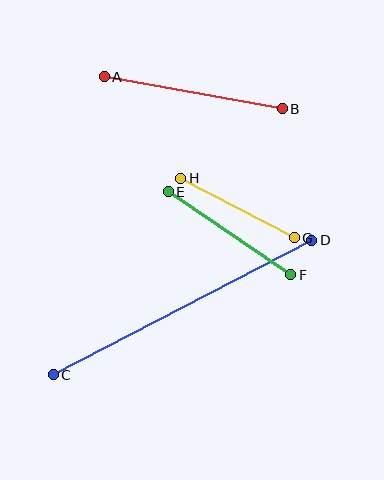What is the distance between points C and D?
The distance is approximately 291 pixels.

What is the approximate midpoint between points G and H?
The midpoint is at approximately (238, 208) pixels.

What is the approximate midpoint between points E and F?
The midpoint is at approximately (229, 233) pixels.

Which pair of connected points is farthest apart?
Points C and D are farthest apart.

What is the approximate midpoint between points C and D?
The midpoint is at approximately (182, 307) pixels.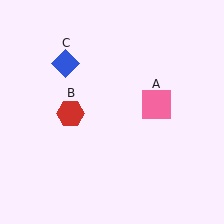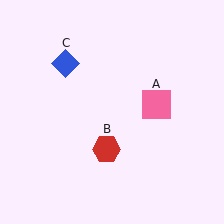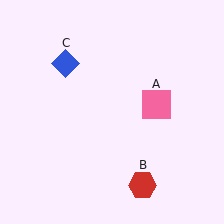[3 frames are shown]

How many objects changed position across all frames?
1 object changed position: red hexagon (object B).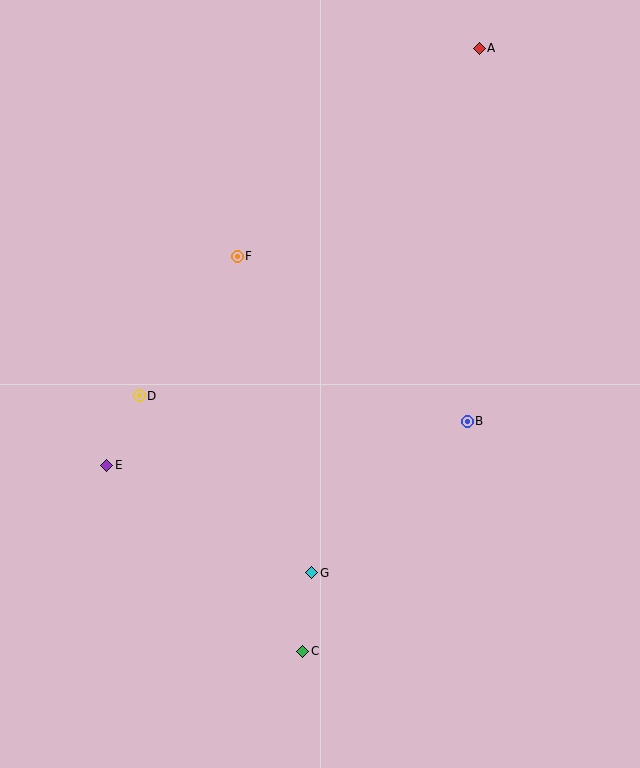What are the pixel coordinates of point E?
Point E is at (107, 465).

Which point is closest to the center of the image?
Point B at (467, 421) is closest to the center.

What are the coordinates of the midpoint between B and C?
The midpoint between B and C is at (385, 536).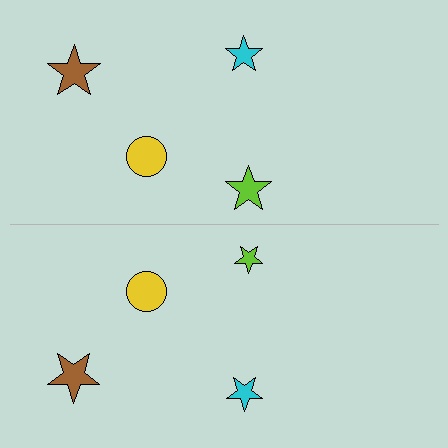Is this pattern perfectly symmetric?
No, the pattern is not perfectly symmetric. The lime star on the bottom side has a different size than its mirror counterpart.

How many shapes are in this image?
There are 8 shapes in this image.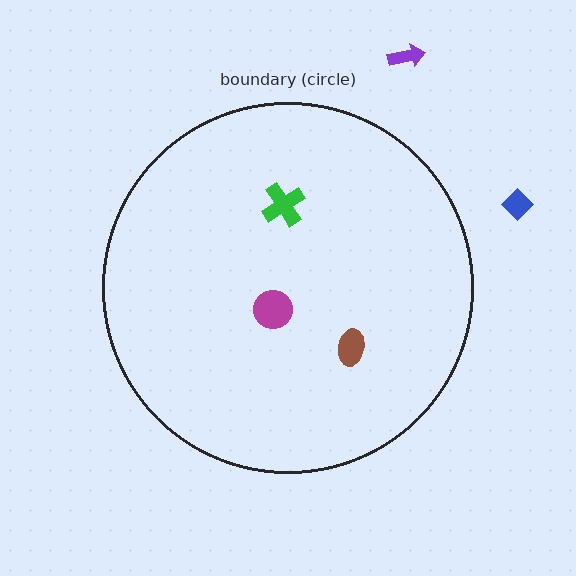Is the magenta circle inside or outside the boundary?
Inside.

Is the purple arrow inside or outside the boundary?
Outside.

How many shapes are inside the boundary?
3 inside, 2 outside.